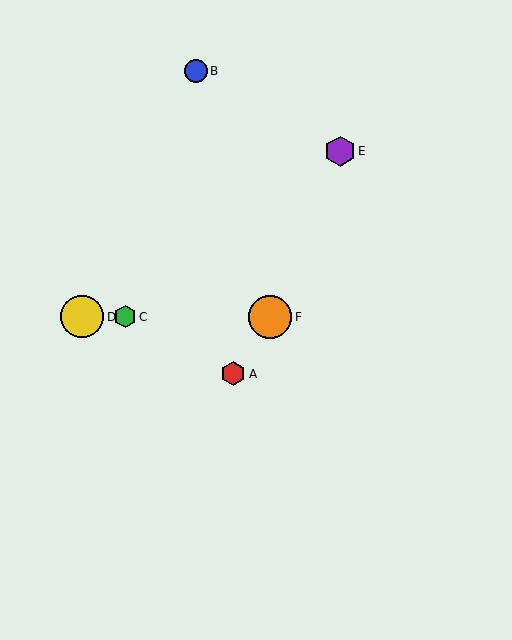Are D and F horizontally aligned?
Yes, both are at y≈317.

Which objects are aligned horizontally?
Objects C, D, F are aligned horizontally.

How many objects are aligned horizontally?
3 objects (C, D, F) are aligned horizontally.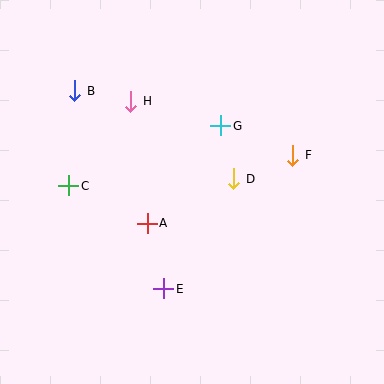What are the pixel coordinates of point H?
Point H is at (131, 101).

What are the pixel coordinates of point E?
Point E is at (164, 289).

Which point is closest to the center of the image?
Point D at (234, 179) is closest to the center.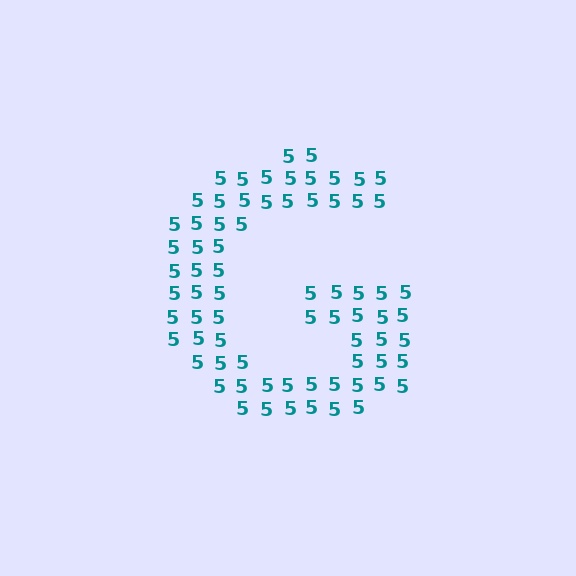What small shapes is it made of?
It is made of small digit 5's.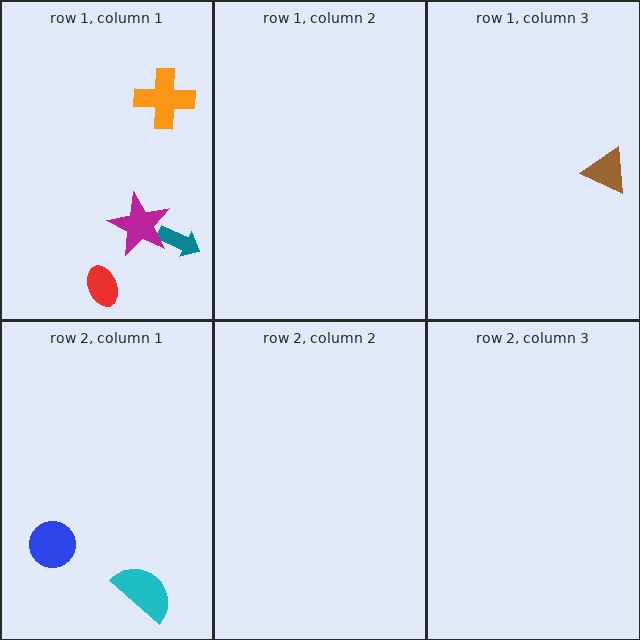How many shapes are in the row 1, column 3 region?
1.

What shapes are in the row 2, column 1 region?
The cyan semicircle, the blue circle.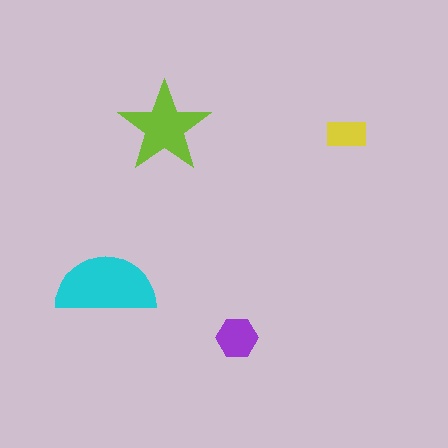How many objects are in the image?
There are 4 objects in the image.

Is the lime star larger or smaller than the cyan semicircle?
Smaller.